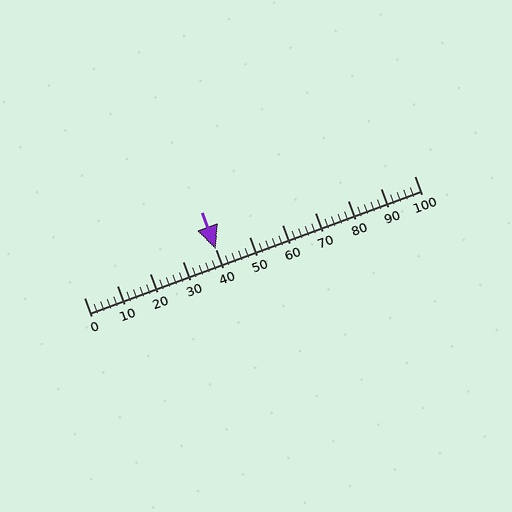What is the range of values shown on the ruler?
The ruler shows values from 0 to 100.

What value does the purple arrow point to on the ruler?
The purple arrow points to approximately 40.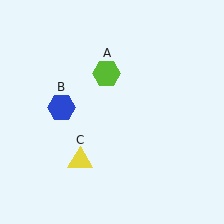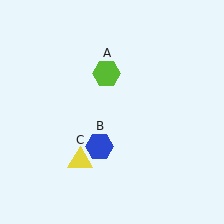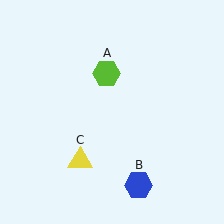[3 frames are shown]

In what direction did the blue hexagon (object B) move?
The blue hexagon (object B) moved down and to the right.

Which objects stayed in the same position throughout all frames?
Lime hexagon (object A) and yellow triangle (object C) remained stationary.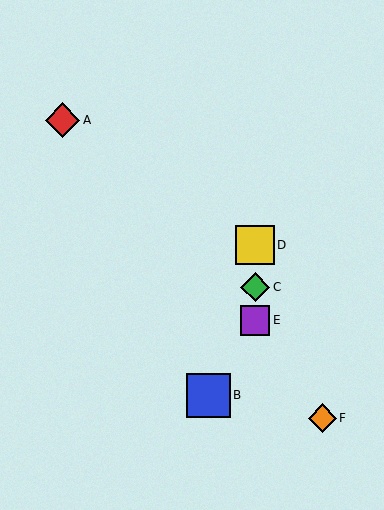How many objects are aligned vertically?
3 objects (C, D, E) are aligned vertically.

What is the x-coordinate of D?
Object D is at x≈255.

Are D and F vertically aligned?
No, D is at x≈255 and F is at x≈322.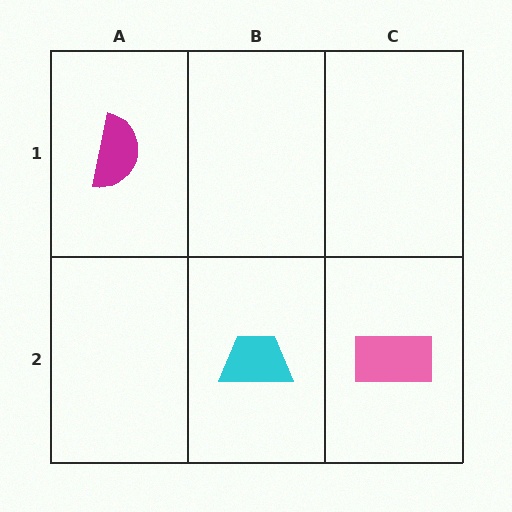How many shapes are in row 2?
2 shapes.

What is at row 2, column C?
A pink rectangle.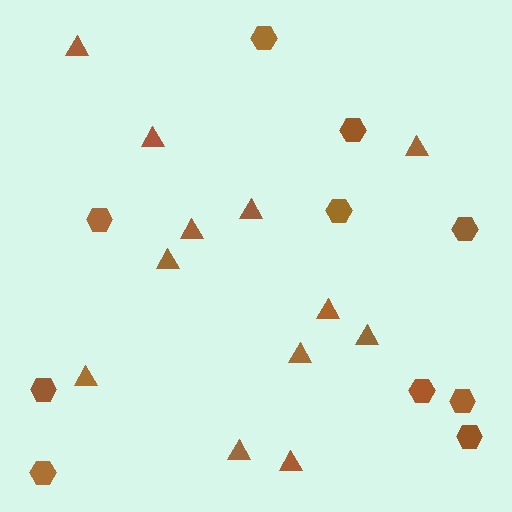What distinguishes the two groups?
There are 2 groups: one group of triangles (12) and one group of hexagons (10).